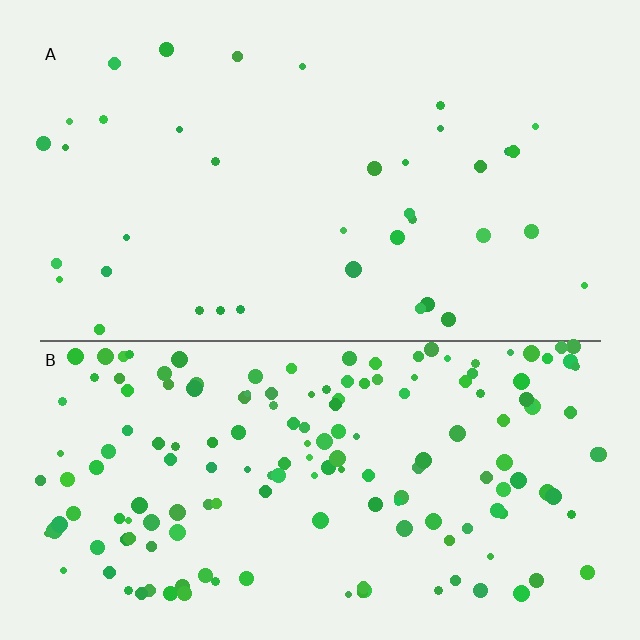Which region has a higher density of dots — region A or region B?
B (the bottom).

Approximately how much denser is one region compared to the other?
Approximately 4.3× — region B over region A.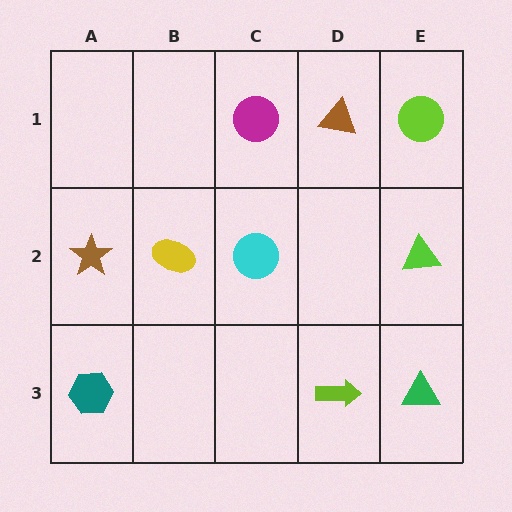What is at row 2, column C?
A cyan circle.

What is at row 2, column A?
A brown star.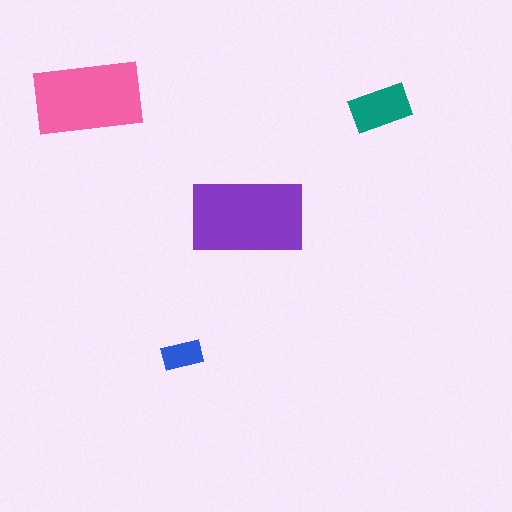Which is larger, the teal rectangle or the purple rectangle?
The purple one.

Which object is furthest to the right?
The teal rectangle is rightmost.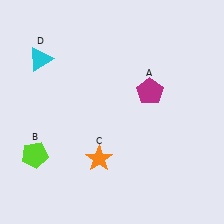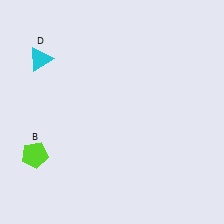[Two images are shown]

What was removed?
The orange star (C), the magenta pentagon (A) were removed in Image 2.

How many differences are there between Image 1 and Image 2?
There are 2 differences between the two images.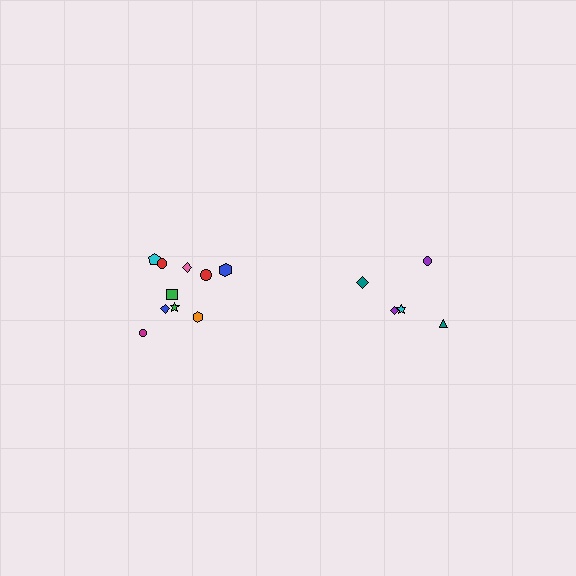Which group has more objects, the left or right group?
The left group.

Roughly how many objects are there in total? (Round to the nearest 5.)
Roughly 15 objects in total.